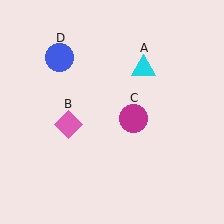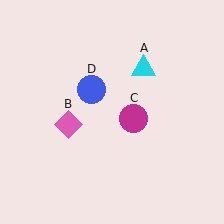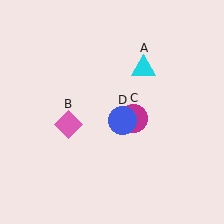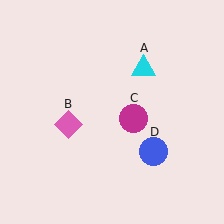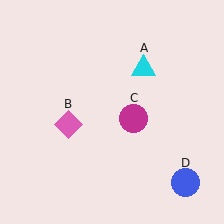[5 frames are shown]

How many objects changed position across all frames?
1 object changed position: blue circle (object D).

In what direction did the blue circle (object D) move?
The blue circle (object D) moved down and to the right.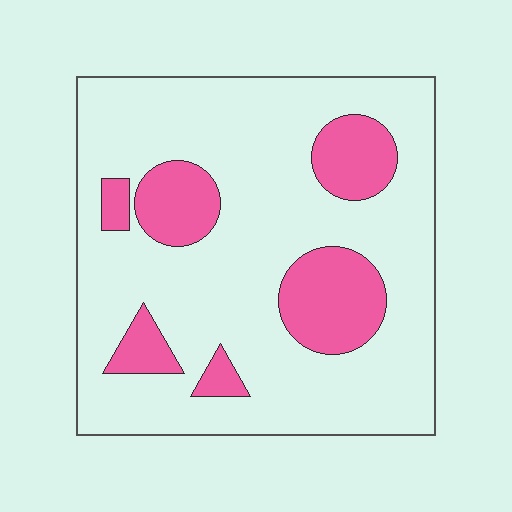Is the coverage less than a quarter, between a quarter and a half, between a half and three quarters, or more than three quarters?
Less than a quarter.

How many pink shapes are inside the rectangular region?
6.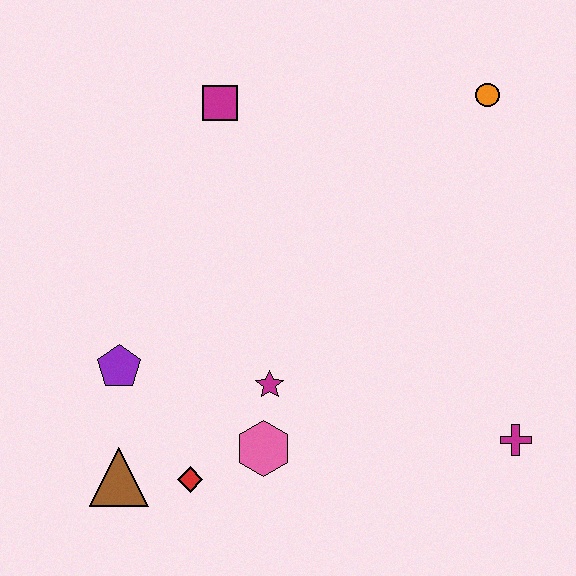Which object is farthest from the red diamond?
The orange circle is farthest from the red diamond.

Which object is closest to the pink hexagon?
The magenta star is closest to the pink hexagon.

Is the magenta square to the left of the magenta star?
Yes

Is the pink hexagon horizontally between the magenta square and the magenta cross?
Yes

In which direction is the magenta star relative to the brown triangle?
The magenta star is to the right of the brown triangle.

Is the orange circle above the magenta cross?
Yes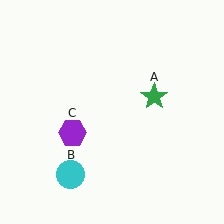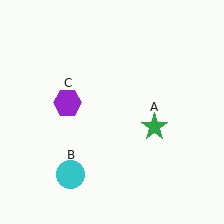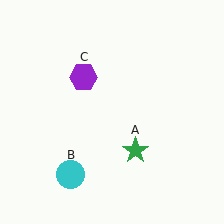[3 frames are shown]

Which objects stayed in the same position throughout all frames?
Cyan circle (object B) remained stationary.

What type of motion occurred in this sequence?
The green star (object A), purple hexagon (object C) rotated clockwise around the center of the scene.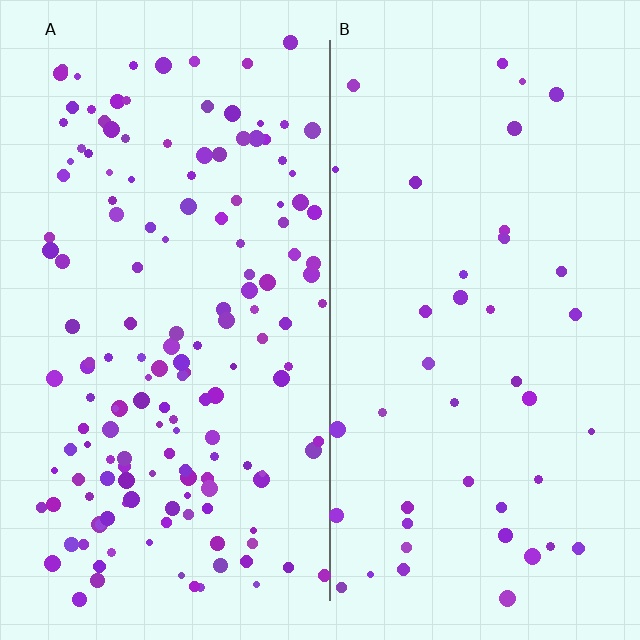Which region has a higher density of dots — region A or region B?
A (the left).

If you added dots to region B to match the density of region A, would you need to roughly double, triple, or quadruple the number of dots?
Approximately quadruple.